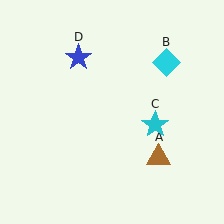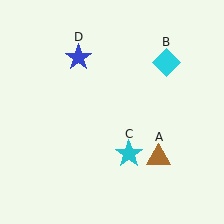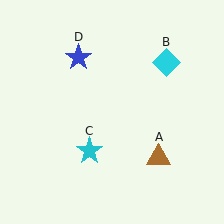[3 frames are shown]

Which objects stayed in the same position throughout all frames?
Brown triangle (object A) and cyan diamond (object B) and blue star (object D) remained stationary.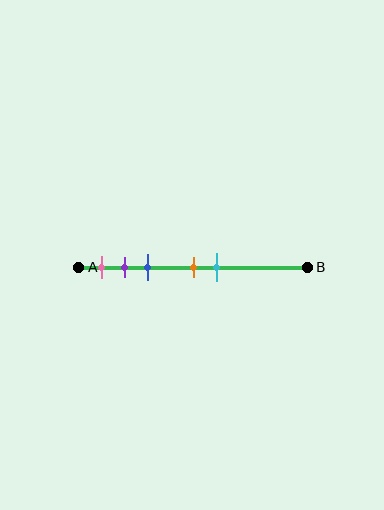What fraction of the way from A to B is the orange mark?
The orange mark is approximately 50% (0.5) of the way from A to B.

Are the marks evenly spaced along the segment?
No, the marks are not evenly spaced.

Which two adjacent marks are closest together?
The purple and blue marks are the closest adjacent pair.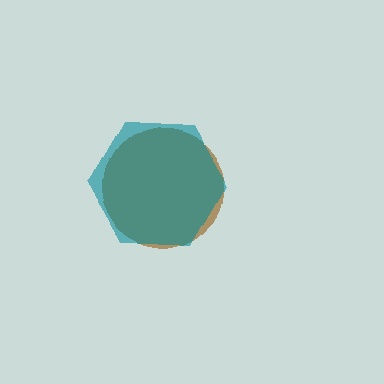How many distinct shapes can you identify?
There are 2 distinct shapes: a brown circle, a teal hexagon.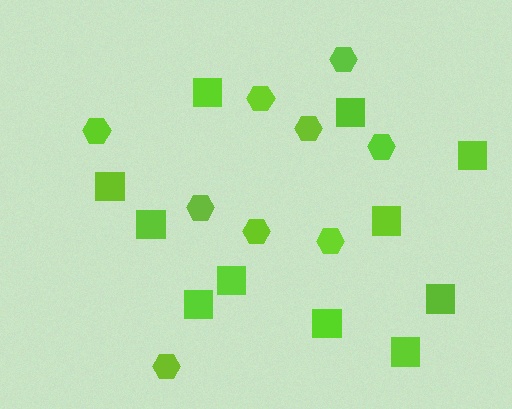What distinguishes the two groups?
There are 2 groups: one group of squares (11) and one group of hexagons (9).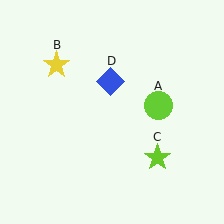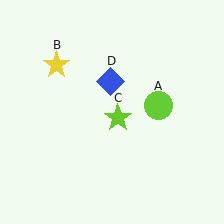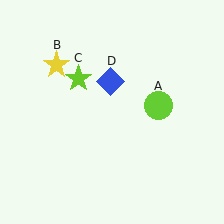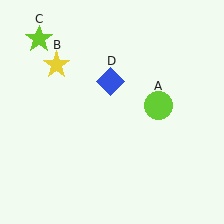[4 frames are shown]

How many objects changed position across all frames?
1 object changed position: lime star (object C).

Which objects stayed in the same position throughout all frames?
Lime circle (object A) and yellow star (object B) and blue diamond (object D) remained stationary.